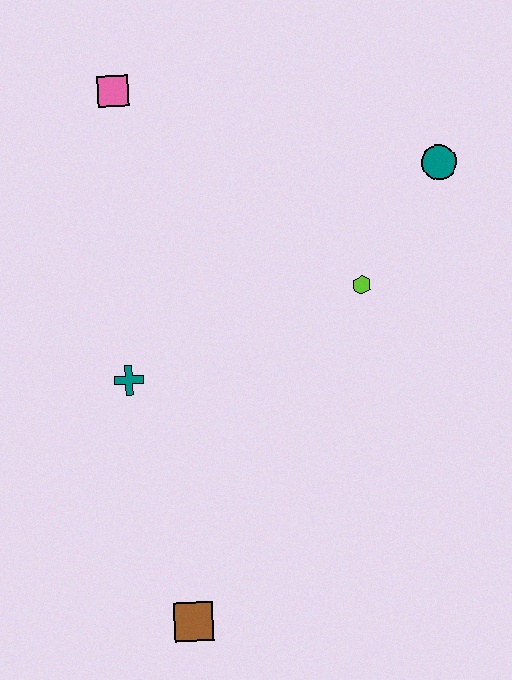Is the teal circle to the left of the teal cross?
No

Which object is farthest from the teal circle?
The brown square is farthest from the teal circle.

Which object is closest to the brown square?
The teal cross is closest to the brown square.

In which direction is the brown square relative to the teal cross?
The brown square is below the teal cross.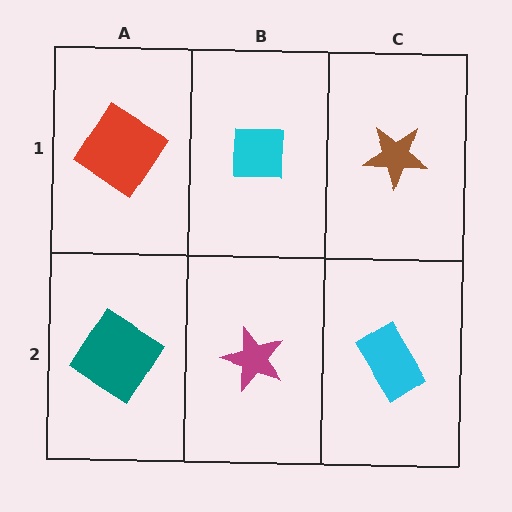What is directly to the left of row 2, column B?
A teal diamond.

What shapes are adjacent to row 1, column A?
A teal diamond (row 2, column A), a cyan square (row 1, column B).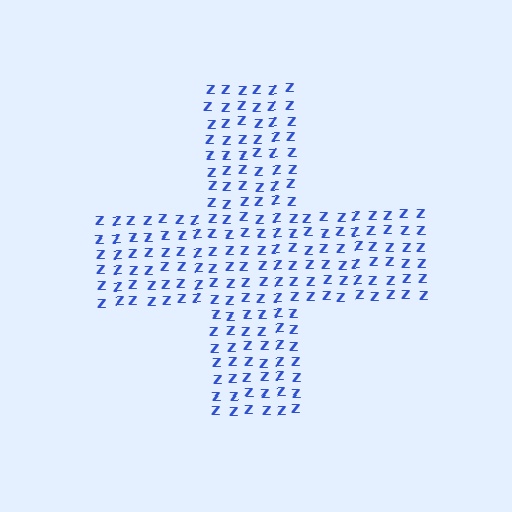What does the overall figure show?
The overall figure shows a cross.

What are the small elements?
The small elements are letter Z's.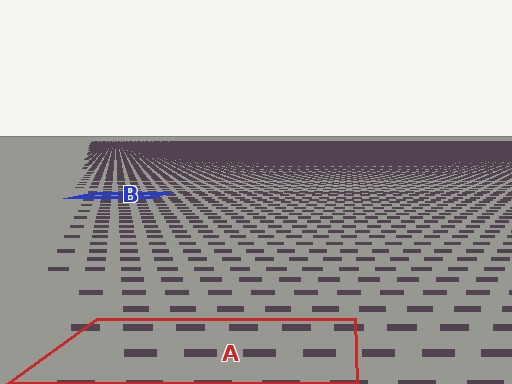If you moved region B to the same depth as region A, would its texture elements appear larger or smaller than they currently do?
They would appear larger. At a closer depth, the same texture elements are projected at a bigger on-screen size.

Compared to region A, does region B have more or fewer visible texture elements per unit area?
Region B has more texture elements per unit area — they are packed more densely because it is farther away.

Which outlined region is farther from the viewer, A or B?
Region B is farther from the viewer — the texture elements inside it appear smaller and more densely packed.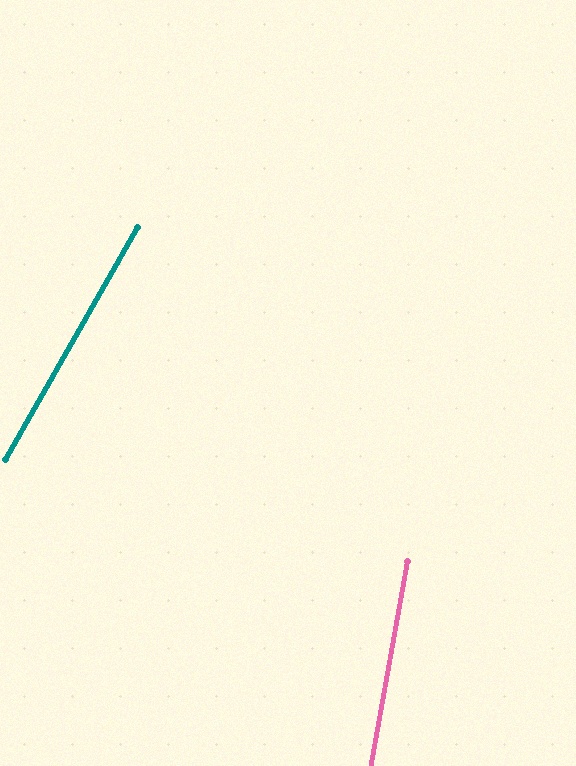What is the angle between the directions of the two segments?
Approximately 20 degrees.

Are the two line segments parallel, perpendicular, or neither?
Neither parallel nor perpendicular — they differ by about 20°.